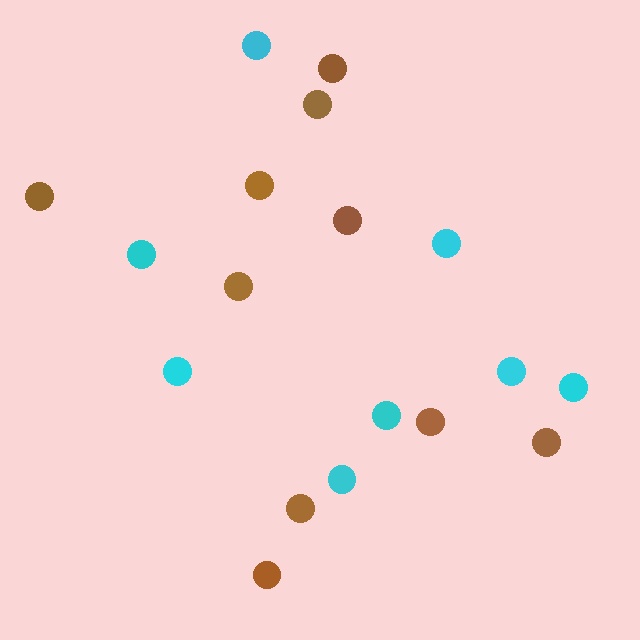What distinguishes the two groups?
There are 2 groups: one group of cyan circles (8) and one group of brown circles (10).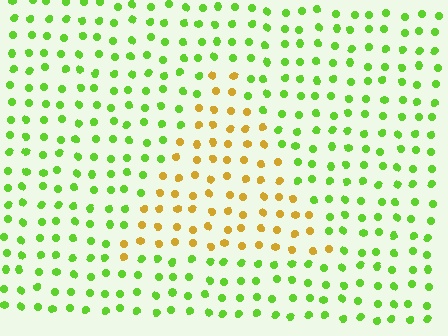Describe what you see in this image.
The image is filled with small lime elements in a uniform arrangement. A triangle-shaped region is visible where the elements are tinted to a slightly different hue, forming a subtle color boundary.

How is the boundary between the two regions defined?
The boundary is defined purely by a slight shift in hue (about 58 degrees). Spacing, size, and orientation are identical on both sides.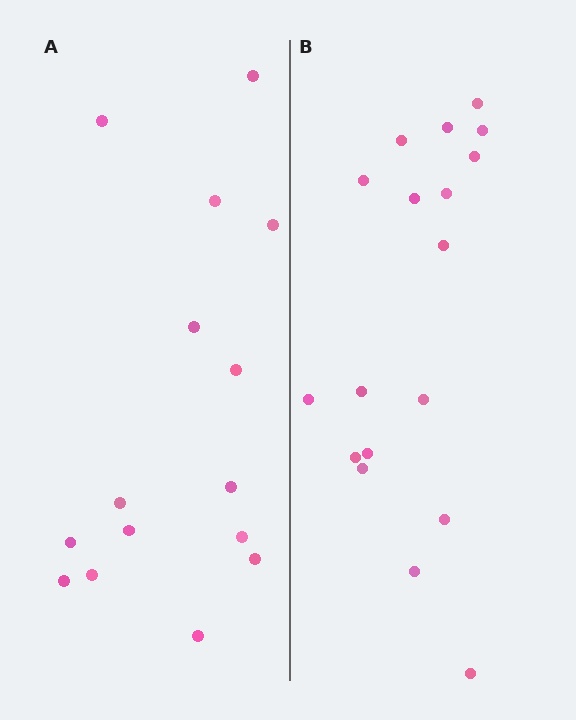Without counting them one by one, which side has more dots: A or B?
Region B (the right region) has more dots.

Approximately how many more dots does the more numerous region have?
Region B has just a few more — roughly 2 or 3 more dots than region A.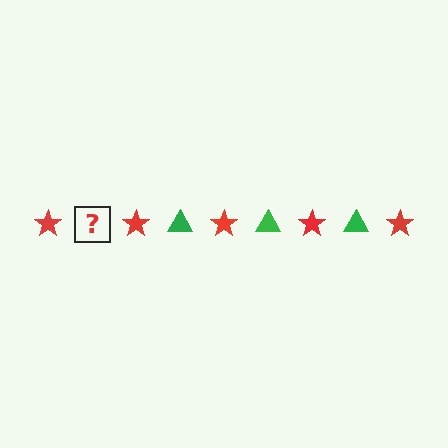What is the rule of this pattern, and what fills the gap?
The rule is that the pattern alternates between red star and green triangle. The gap should be filled with a green triangle.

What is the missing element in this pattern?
The missing element is a green triangle.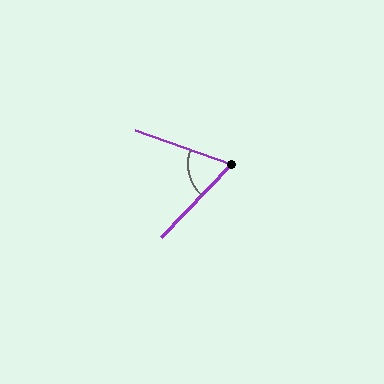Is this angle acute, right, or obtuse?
It is acute.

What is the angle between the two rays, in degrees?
Approximately 66 degrees.